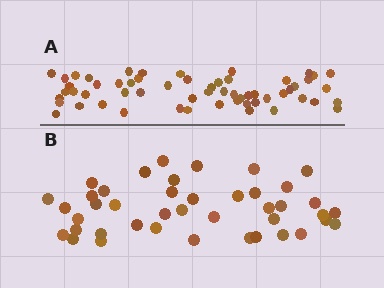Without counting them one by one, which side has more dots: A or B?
Region A (the top region) has more dots.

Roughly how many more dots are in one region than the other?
Region A has approximately 15 more dots than region B.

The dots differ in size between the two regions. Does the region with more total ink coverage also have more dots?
No. Region B has more total ink coverage because its dots are larger, but region A actually contains more individual dots. Total area can be misleading — the number of items is what matters here.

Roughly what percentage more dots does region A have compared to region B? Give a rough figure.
About 40% more.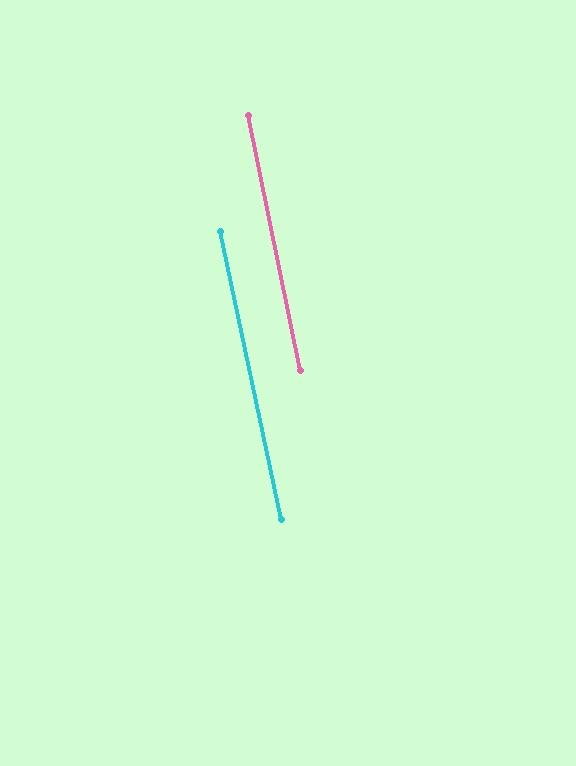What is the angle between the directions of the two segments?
Approximately 0 degrees.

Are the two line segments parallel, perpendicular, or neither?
Parallel — their directions differ by only 0.4°.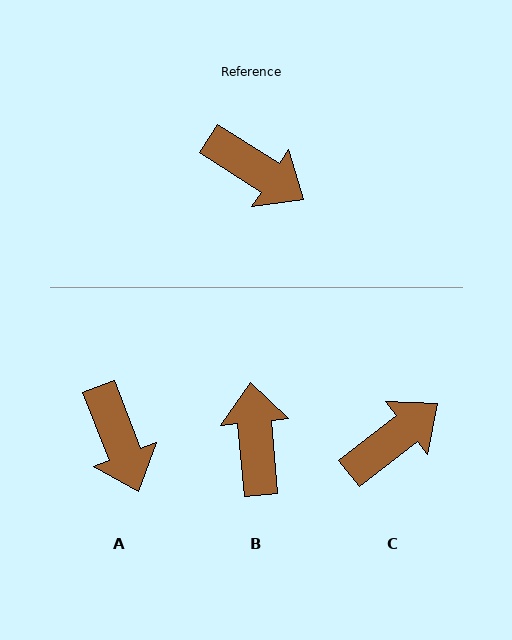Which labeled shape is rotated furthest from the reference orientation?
B, about 128 degrees away.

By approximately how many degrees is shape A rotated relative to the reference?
Approximately 36 degrees clockwise.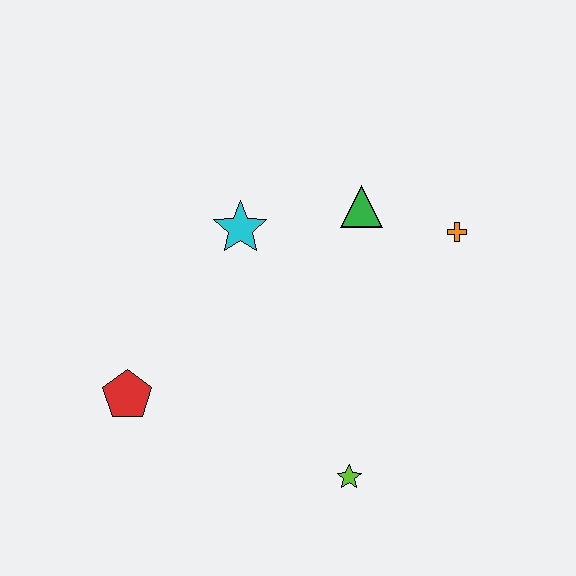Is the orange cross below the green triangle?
Yes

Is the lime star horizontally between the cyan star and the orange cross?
Yes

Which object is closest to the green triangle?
The orange cross is closest to the green triangle.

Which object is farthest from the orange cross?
The red pentagon is farthest from the orange cross.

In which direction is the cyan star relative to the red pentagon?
The cyan star is above the red pentagon.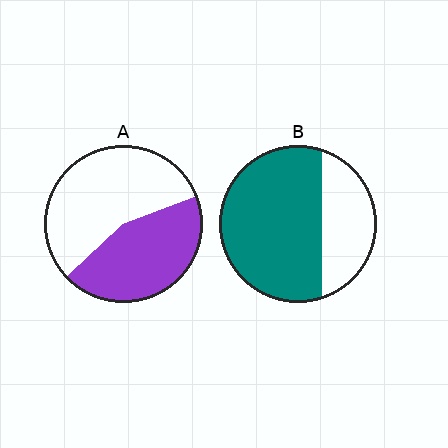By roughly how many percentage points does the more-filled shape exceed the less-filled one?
By roughly 25 percentage points (B over A).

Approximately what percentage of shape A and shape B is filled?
A is approximately 45% and B is approximately 70%.